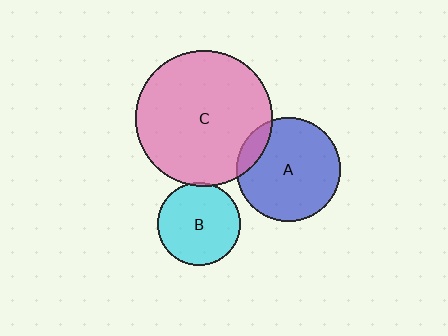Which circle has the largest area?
Circle C (pink).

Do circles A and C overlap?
Yes.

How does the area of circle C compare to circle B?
Approximately 2.7 times.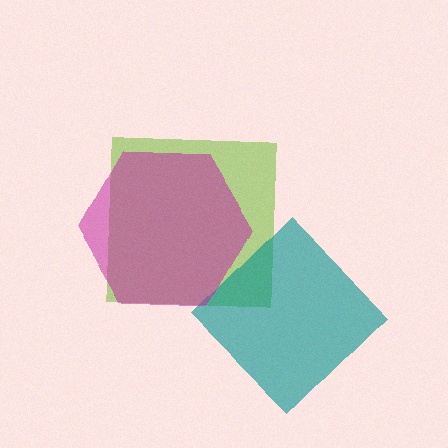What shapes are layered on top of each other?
The layered shapes are: a lime square, a teal diamond, a magenta hexagon.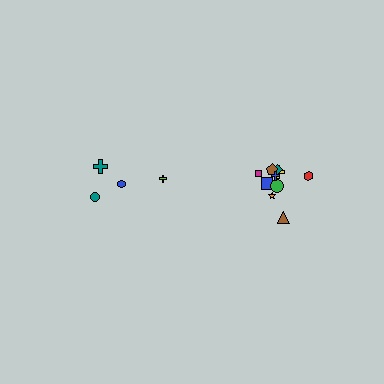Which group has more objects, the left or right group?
The right group.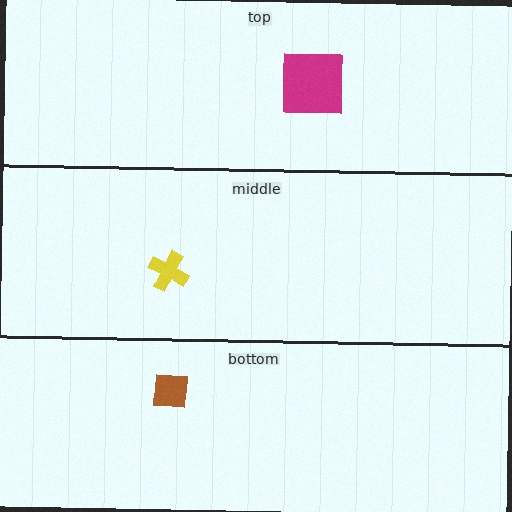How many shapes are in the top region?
1.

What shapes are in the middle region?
The yellow cross.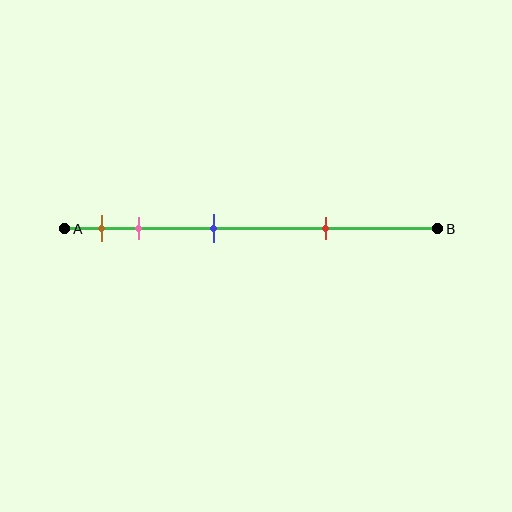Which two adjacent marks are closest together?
The brown and pink marks are the closest adjacent pair.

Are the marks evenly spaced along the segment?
No, the marks are not evenly spaced.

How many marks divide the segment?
There are 4 marks dividing the segment.